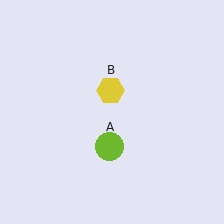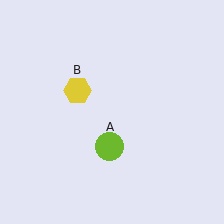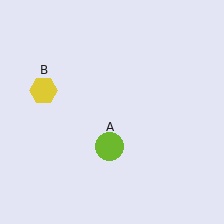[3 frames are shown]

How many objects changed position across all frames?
1 object changed position: yellow hexagon (object B).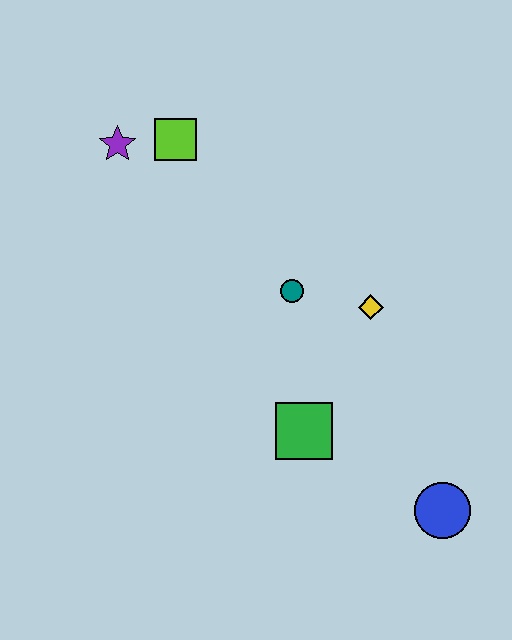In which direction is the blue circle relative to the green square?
The blue circle is to the right of the green square.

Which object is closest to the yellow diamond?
The teal circle is closest to the yellow diamond.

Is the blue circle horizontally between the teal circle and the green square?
No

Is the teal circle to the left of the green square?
Yes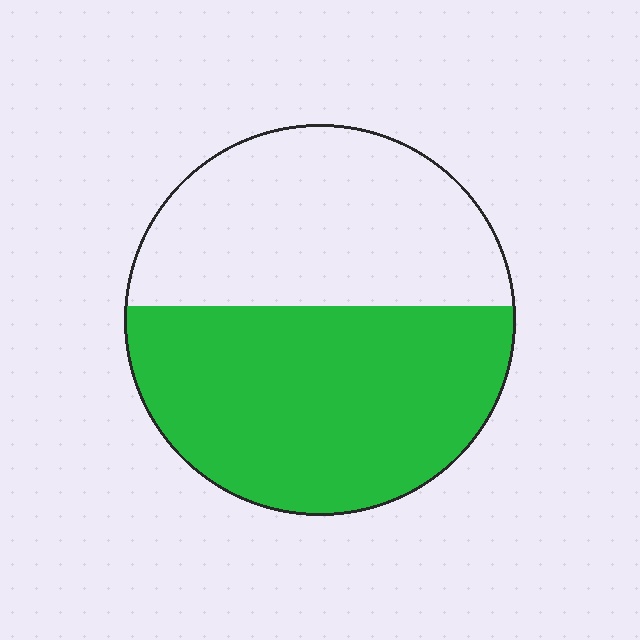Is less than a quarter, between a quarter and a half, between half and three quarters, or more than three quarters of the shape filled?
Between half and three quarters.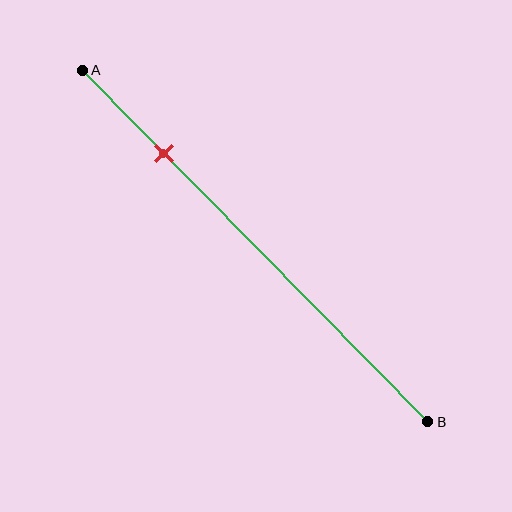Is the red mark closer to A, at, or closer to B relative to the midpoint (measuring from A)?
The red mark is closer to point A than the midpoint of segment AB.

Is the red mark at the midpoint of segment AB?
No, the mark is at about 25% from A, not at the 50% midpoint.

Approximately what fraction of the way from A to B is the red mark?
The red mark is approximately 25% of the way from A to B.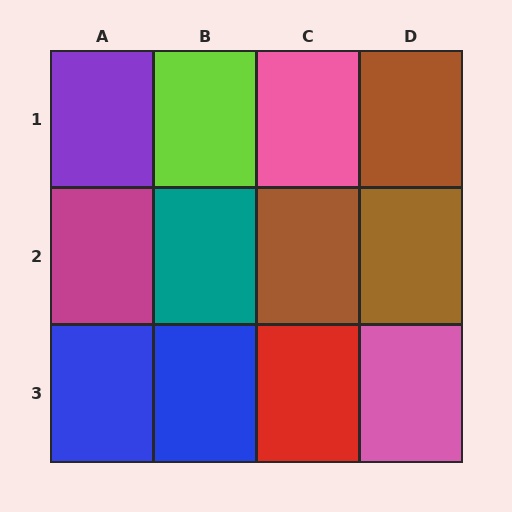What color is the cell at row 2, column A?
Magenta.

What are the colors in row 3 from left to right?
Blue, blue, red, pink.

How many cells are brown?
3 cells are brown.